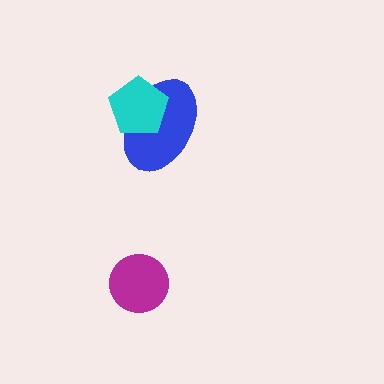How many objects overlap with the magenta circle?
0 objects overlap with the magenta circle.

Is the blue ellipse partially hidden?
Yes, it is partially covered by another shape.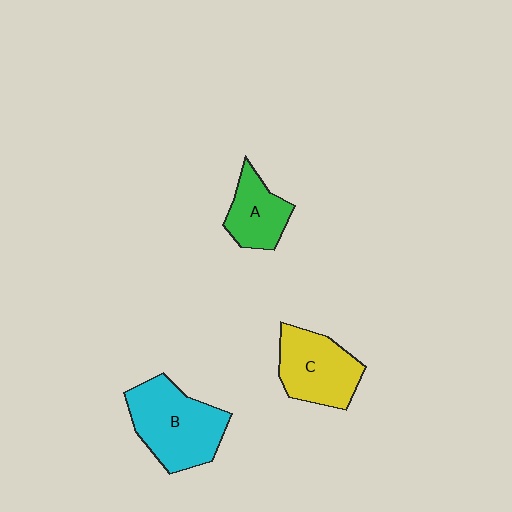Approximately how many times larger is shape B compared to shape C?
Approximately 1.3 times.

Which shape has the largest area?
Shape B (cyan).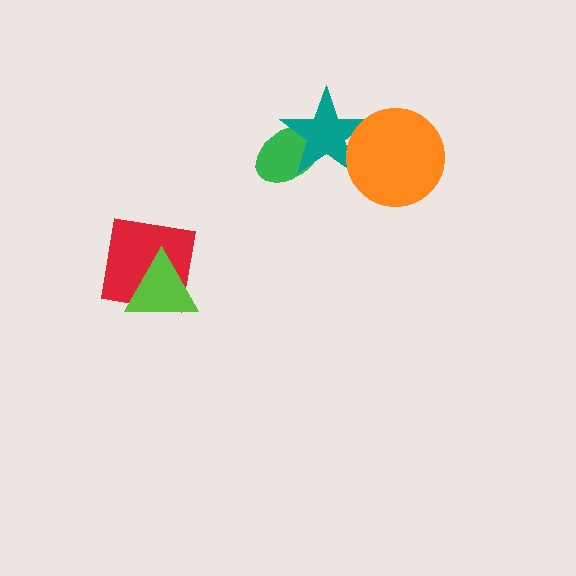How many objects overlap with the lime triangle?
1 object overlaps with the lime triangle.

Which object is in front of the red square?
The lime triangle is in front of the red square.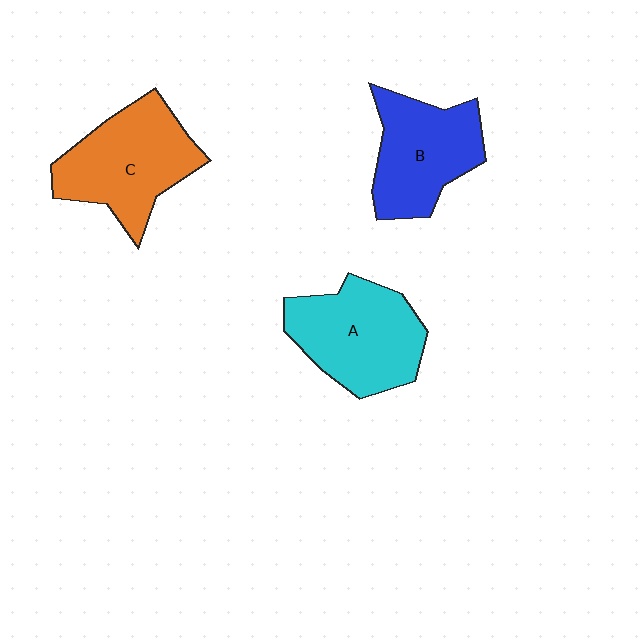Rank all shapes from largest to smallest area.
From largest to smallest: C (orange), A (cyan), B (blue).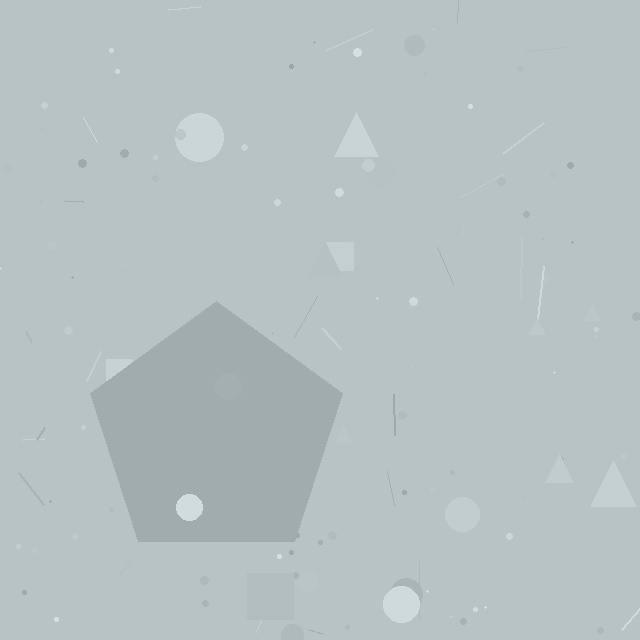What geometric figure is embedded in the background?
A pentagon is embedded in the background.